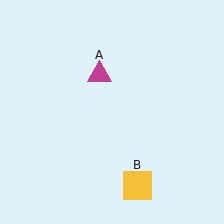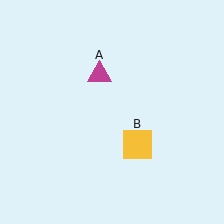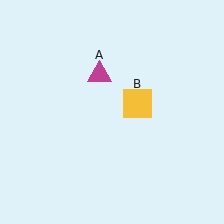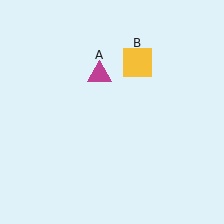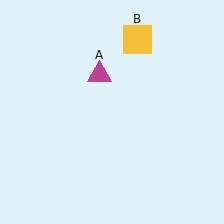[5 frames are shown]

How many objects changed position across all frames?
1 object changed position: yellow square (object B).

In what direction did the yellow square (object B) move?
The yellow square (object B) moved up.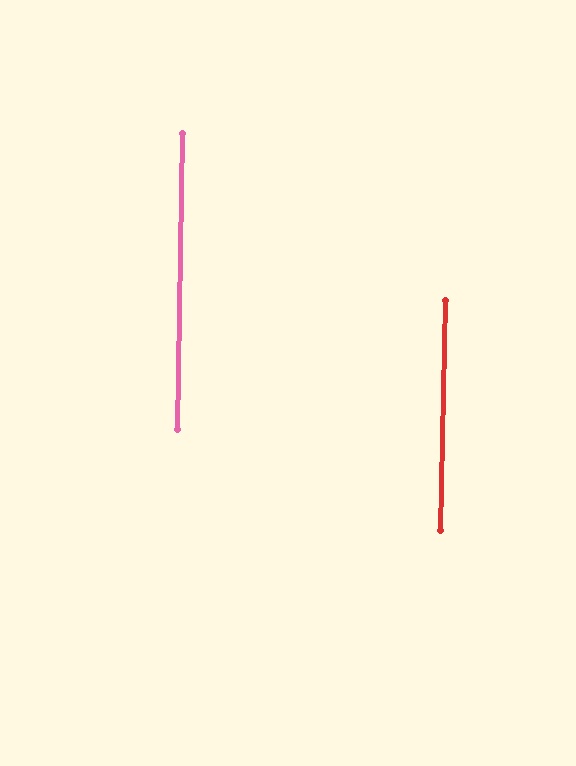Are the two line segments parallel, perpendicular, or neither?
Parallel — their directions differ by only 0.3°.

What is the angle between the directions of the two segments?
Approximately 0 degrees.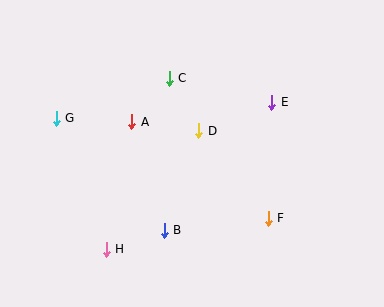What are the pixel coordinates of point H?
Point H is at (106, 249).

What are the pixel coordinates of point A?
Point A is at (132, 122).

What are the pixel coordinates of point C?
Point C is at (169, 78).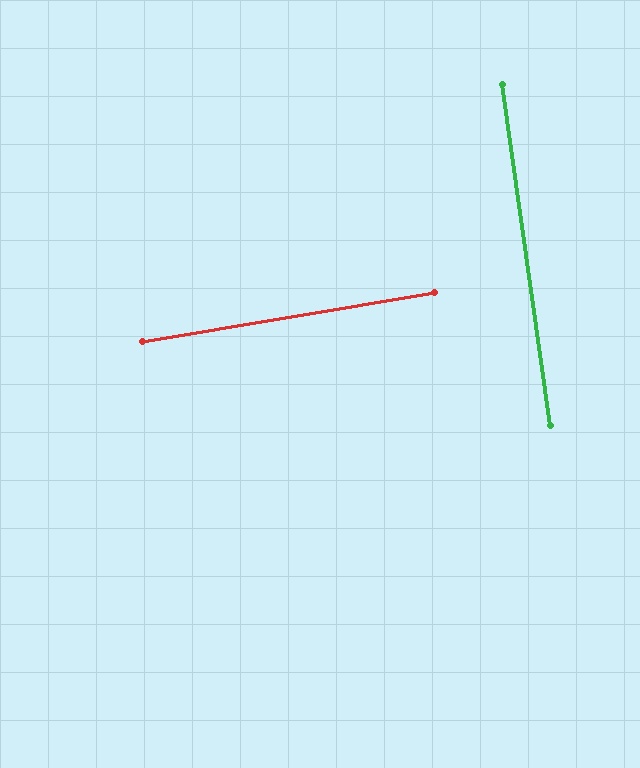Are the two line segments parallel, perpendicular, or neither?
Perpendicular — they meet at approximately 89°.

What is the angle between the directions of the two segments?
Approximately 89 degrees.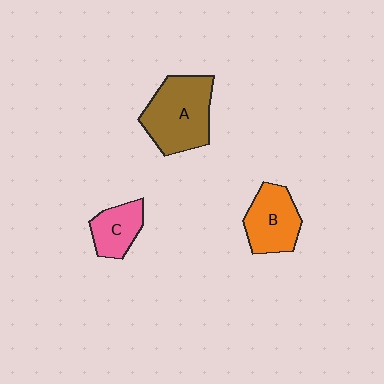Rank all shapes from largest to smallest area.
From largest to smallest: A (brown), B (orange), C (pink).